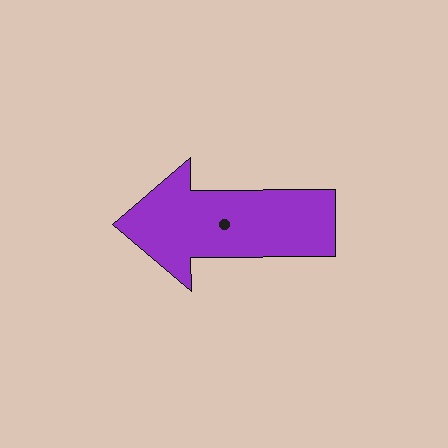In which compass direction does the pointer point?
West.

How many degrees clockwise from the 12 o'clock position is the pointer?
Approximately 270 degrees.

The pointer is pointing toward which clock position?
Roughly 9 o'clock.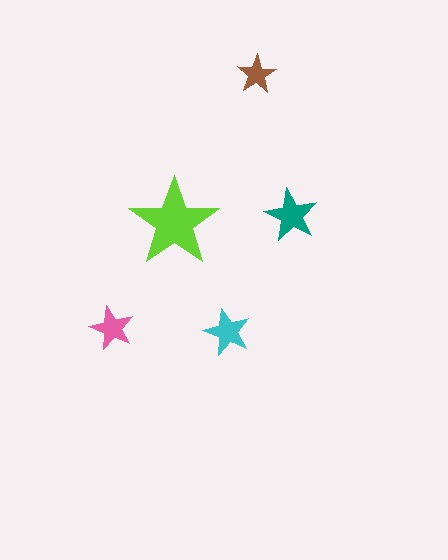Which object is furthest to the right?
The teal star is rightmost.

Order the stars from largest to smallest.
the lime one, the teal one, the cyan one, the pink one, the brown one.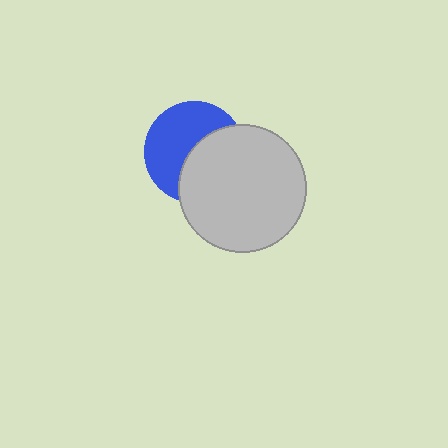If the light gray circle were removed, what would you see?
You would see the complete blue circle.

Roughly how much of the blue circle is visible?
About half of it is visible (roughly 54%).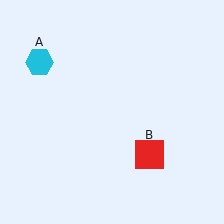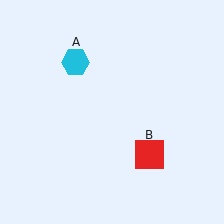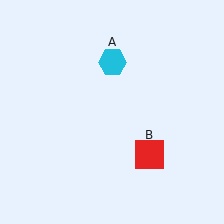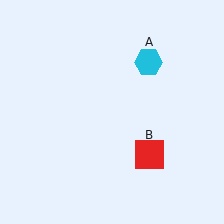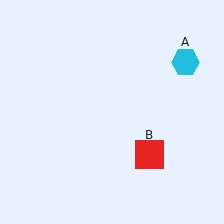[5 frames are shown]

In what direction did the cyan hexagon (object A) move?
The cyan hexagon (object A) moved right.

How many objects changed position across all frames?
1 object changed position: cyan hexagon (object A).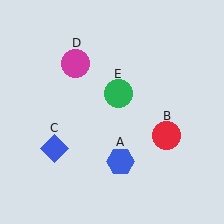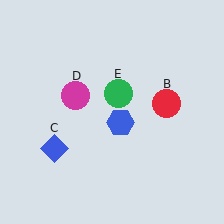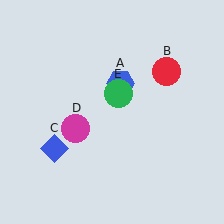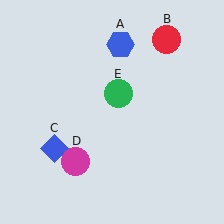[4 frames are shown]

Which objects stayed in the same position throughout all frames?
Blue diamond (object C) and green circle (object E) remained stationary.